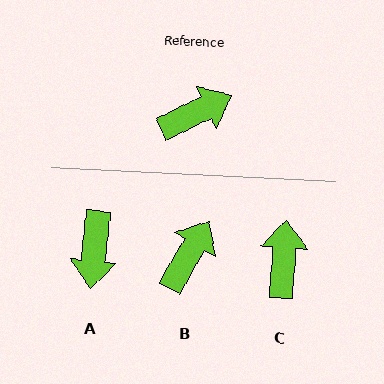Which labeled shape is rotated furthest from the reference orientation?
A, about 122 degrees away.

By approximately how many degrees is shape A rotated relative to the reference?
Approximately 122 degrees clockwise.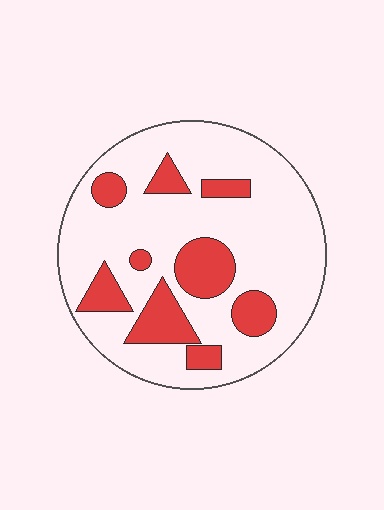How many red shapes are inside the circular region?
9.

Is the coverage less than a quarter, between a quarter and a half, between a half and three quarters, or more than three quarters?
Less than a quarter.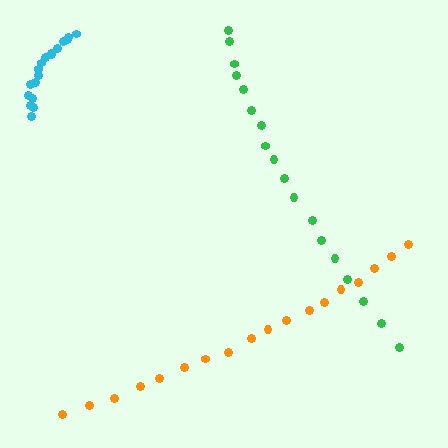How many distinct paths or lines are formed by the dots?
There are 3 distinct paths.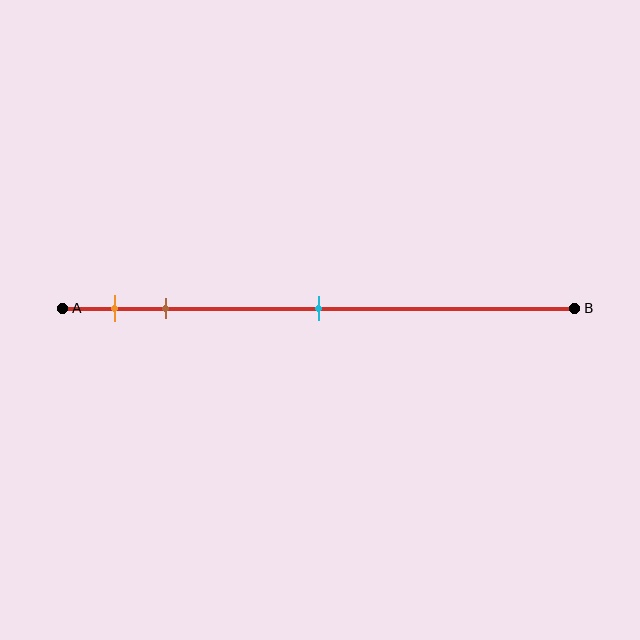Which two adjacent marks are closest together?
The orange and brown marks are the closest adjacent pair.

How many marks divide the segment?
There are 3 marks dividing the segment.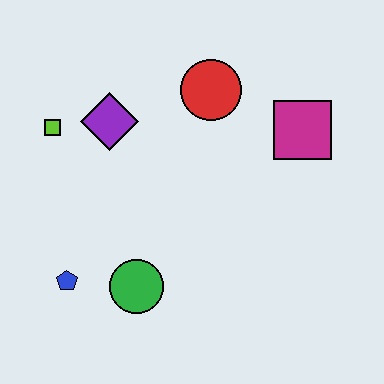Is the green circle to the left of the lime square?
No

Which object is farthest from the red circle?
The blue pentagon is farthest from the red circle.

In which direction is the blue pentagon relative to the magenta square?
The blue pentagon is to the left of the magenta square.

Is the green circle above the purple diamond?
No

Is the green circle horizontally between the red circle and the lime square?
Yes